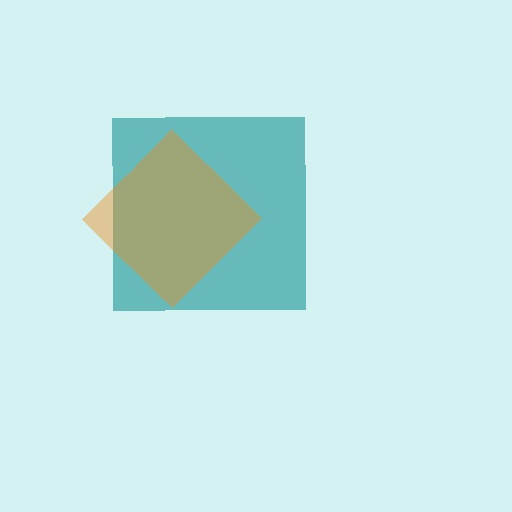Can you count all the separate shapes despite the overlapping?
Yes, there are 2 separate shapes.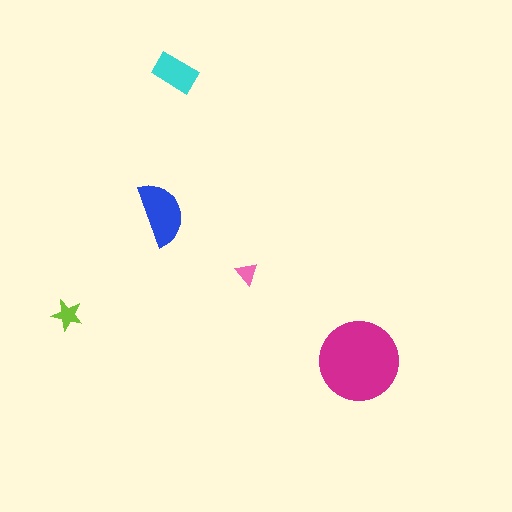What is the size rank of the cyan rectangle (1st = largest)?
3rd.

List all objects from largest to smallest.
The magenta circle, the blue semicircle, the cyan rectangle, the lime star, the pink triangle.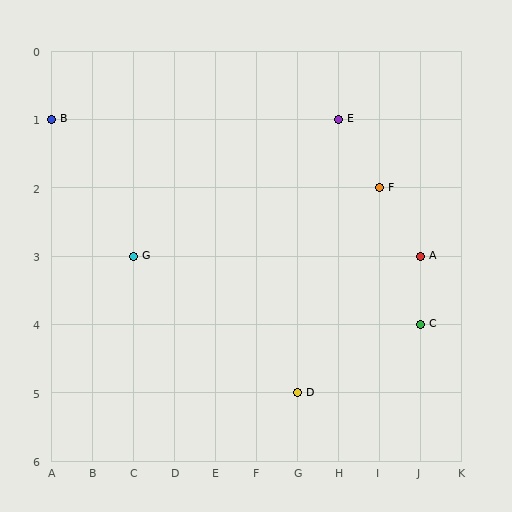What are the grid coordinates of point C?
Point C is at grid coordinates (J, 4).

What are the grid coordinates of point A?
Point A is at grid coordinates (J, 3).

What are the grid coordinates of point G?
Point G is at grid coordinates (C, 3).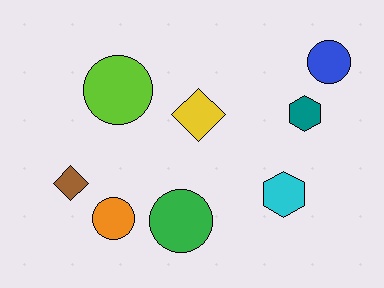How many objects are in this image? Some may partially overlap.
There are 8 objects.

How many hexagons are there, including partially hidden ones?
There are 2 hexagons.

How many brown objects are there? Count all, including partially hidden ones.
There is 1 brown object.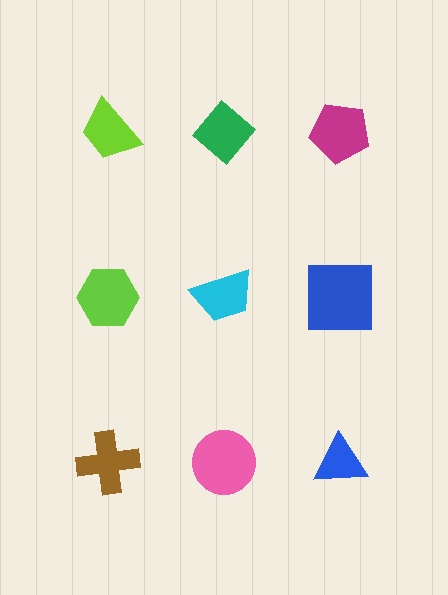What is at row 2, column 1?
A lime hexagon.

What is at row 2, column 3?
A blue square.